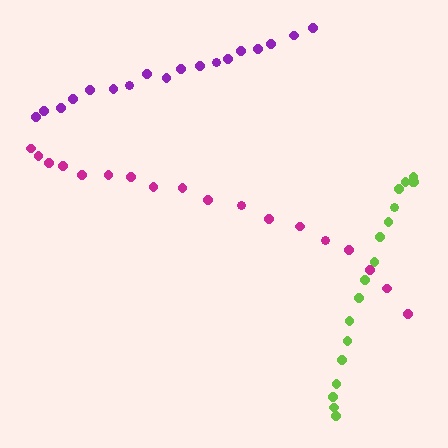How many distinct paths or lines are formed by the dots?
There are 3 distinct paths.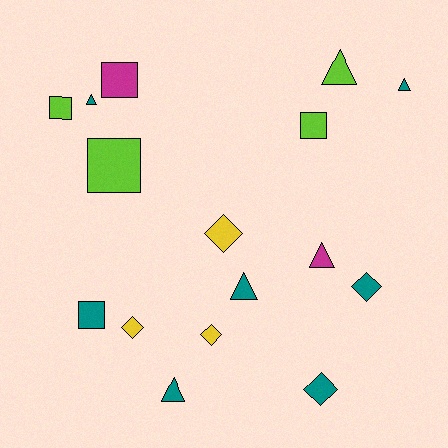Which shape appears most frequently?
Triangle, with 6 objects.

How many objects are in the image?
There are 16 objects.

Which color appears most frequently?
Teal, with 7 objects.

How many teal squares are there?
There is 1 teal square.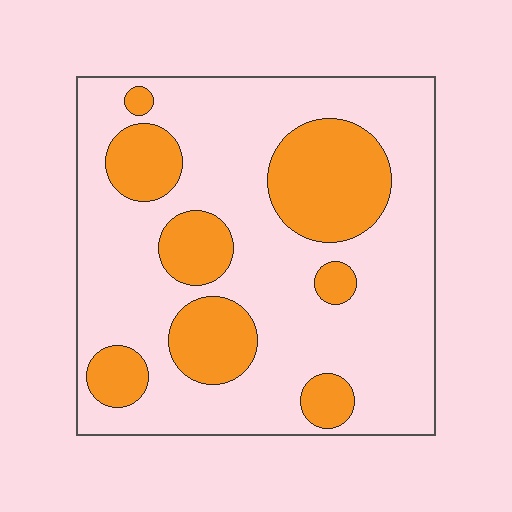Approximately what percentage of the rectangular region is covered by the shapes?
Approximately 25%.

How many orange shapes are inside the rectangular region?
8.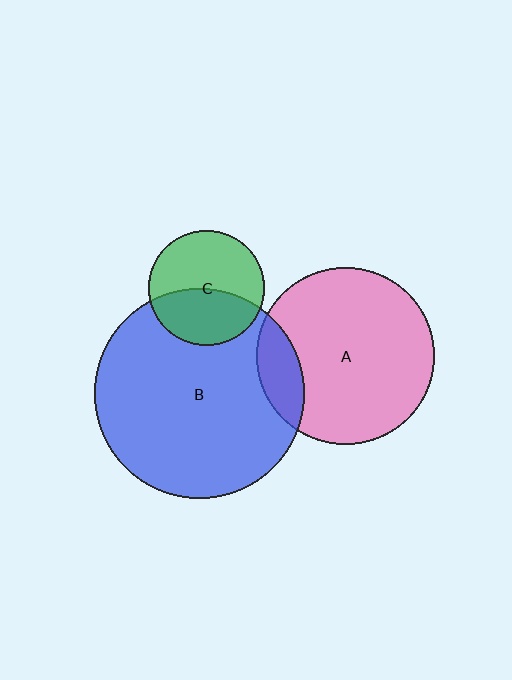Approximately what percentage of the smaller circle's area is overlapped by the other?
Approximately 45%.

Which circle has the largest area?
Circle B (blue).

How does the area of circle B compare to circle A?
Approximately 1.4 times.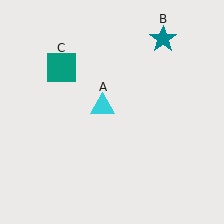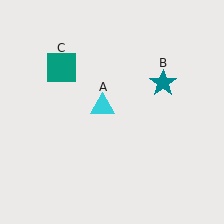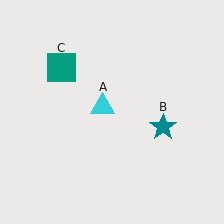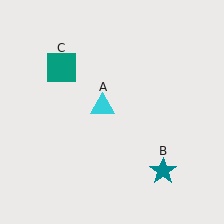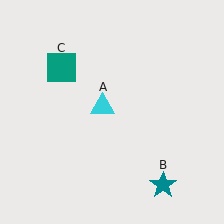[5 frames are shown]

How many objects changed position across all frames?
1 object changed position: teal star (object B).